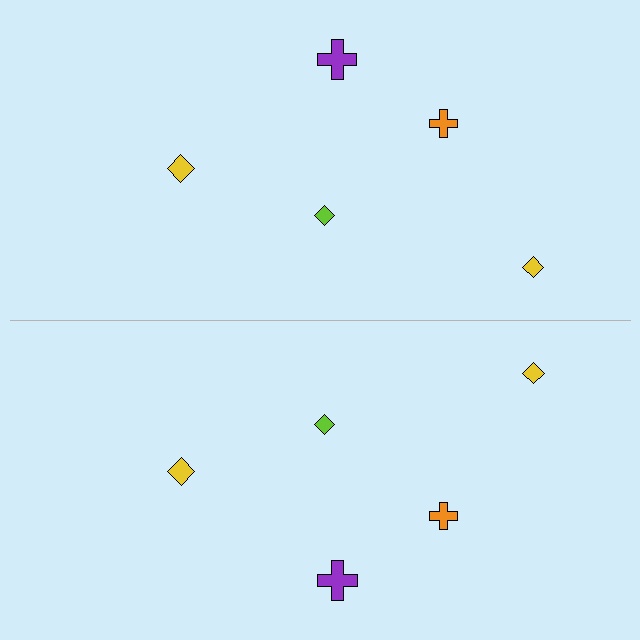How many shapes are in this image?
There are 10 shapes in this image.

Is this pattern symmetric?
Yes, this pattern has bilateral (reflection) symmetry.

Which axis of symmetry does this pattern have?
The pattern has a horizontal axis of symmetry running through the center of the image.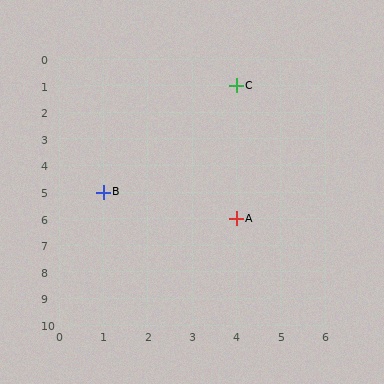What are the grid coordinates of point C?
Point C is at grid coordinates (4, 1).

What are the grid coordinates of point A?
Point A is at grid coordinates (4, 6).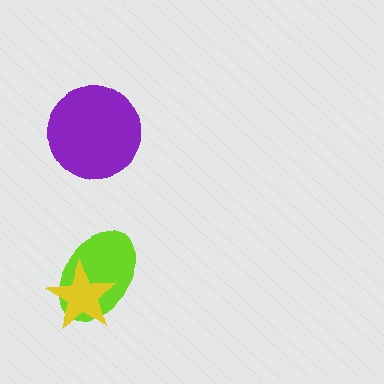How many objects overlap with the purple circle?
0 objects overlap with the purple circle.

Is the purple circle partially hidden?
No, no other shape covers it.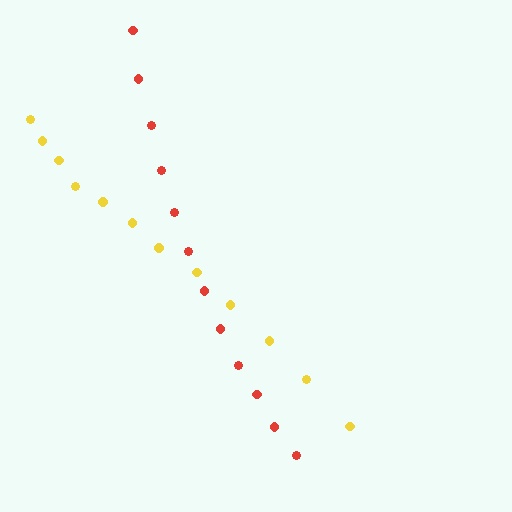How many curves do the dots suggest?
There are 2 distinct paths.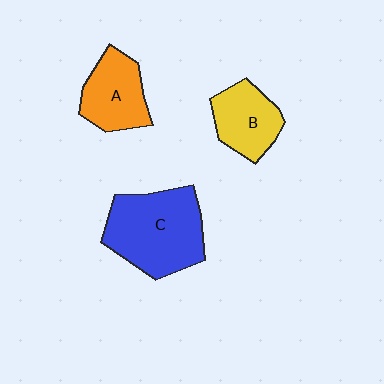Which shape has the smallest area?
Shape B (yellow).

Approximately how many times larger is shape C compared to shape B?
Approximately 1.8 times.